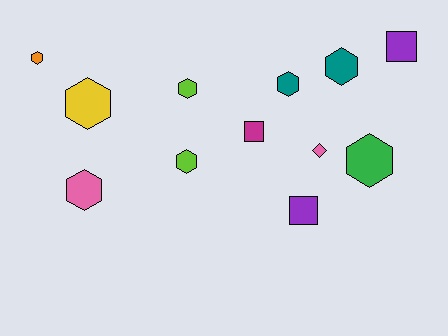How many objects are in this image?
There are 12 objects.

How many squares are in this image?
There are 3 squares.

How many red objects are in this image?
There are no red objects.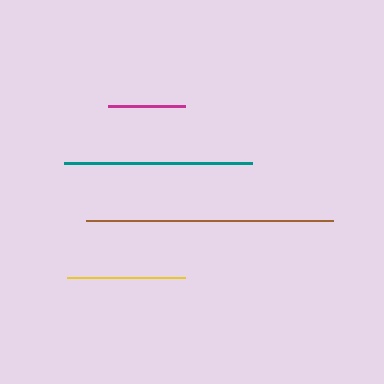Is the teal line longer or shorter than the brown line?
The brown line is longer than the teal line.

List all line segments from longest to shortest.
From longest to shortest: brown, teal, yellow, magenta.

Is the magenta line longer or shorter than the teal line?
The teal line is longer than the magenta line.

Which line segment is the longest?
The brown line is the longest at approximately 247 pixels.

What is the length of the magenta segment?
The magenta segment is approximately 77 pixels long.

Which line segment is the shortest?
The magenta line is the shortest at approximately 77 pixels.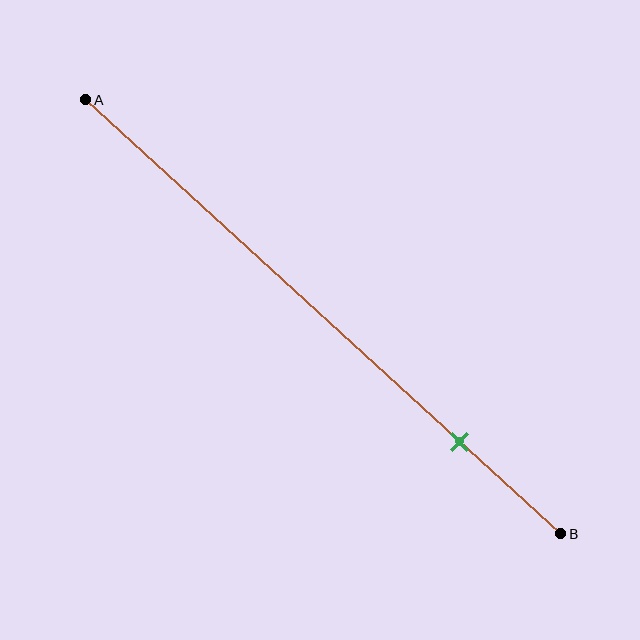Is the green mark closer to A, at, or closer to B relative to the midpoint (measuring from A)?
The green mark is closer to point B than the midpoint of segment AB.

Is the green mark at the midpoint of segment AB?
No, the mark is at about 80% from A, not at the 50% midpoint.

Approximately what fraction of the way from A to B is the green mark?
The green mark is approximately 80% of the way from A to B.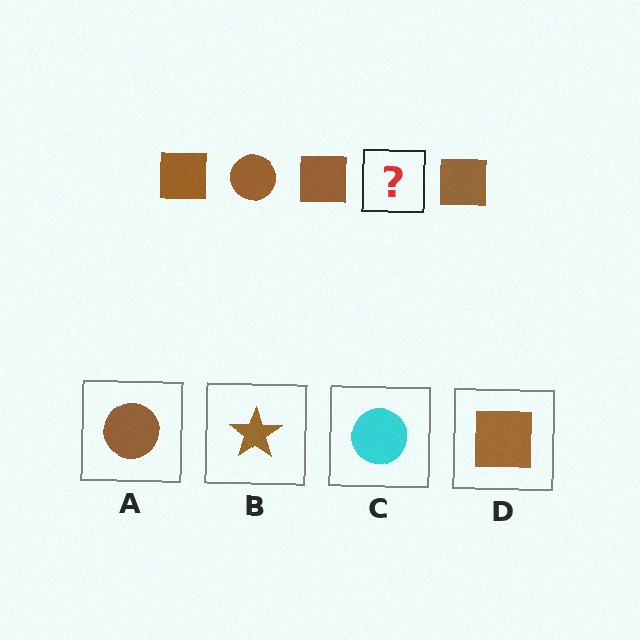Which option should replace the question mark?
Option A.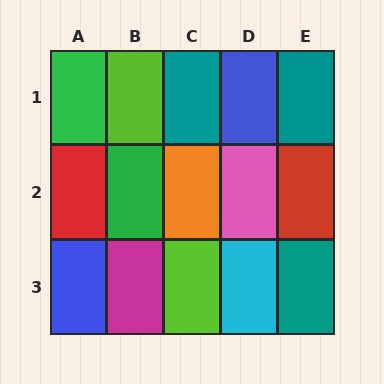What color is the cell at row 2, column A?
Red.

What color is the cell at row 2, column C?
Orange.